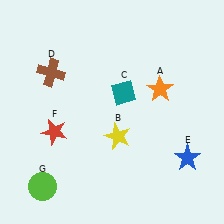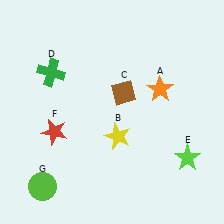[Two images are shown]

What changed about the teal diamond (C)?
In Image 1, C is teal. In Image 2, it changed to brown.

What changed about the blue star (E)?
In Image 1, E is blue. In Image 2, it changed to lime.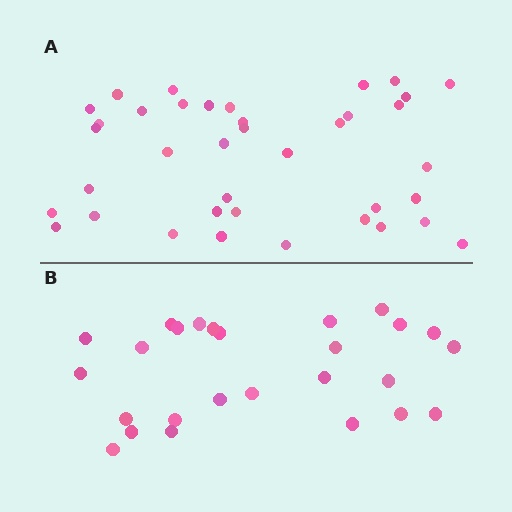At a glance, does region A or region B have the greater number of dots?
Region A (the top region) has more dots.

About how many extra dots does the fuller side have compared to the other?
Region A has roughly 12 or so more dots than region B.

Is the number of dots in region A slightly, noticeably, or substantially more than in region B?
Region A has substantially more. The ratio is roughly 1.5 to 1.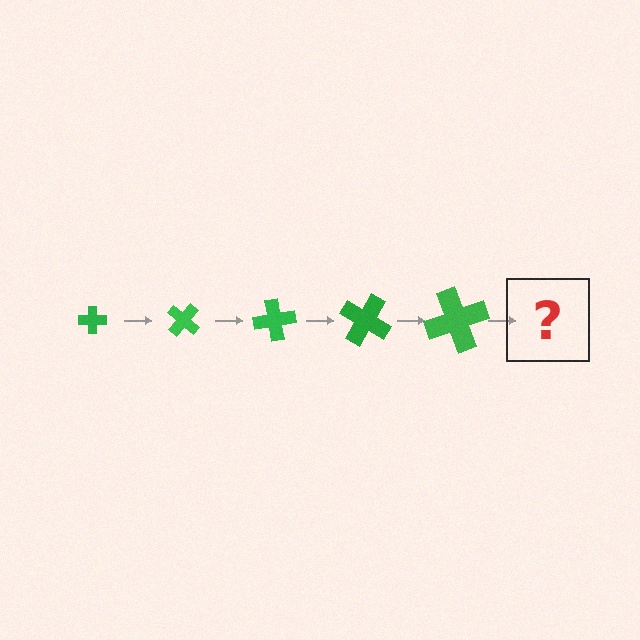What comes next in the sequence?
The next element should be a cross, larger than the previous one and rotated 200 degrees from the start.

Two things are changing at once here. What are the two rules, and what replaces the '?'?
The two rules are that the cross grows larger each step and it rotates 40 degrees each step. The '?' should be a cross, larger than the previous one and rotated 200 degrees from the start.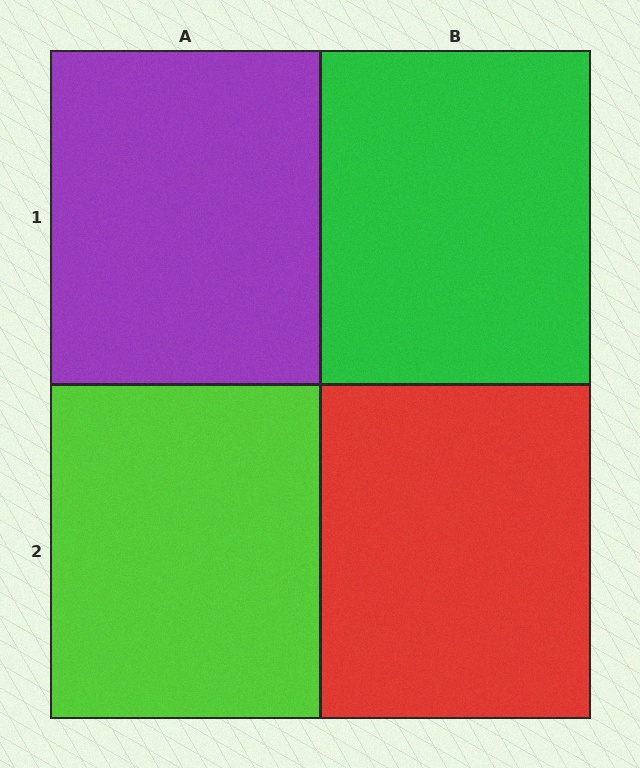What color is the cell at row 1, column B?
Green.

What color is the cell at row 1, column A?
Purple.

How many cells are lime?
1 cell is lime.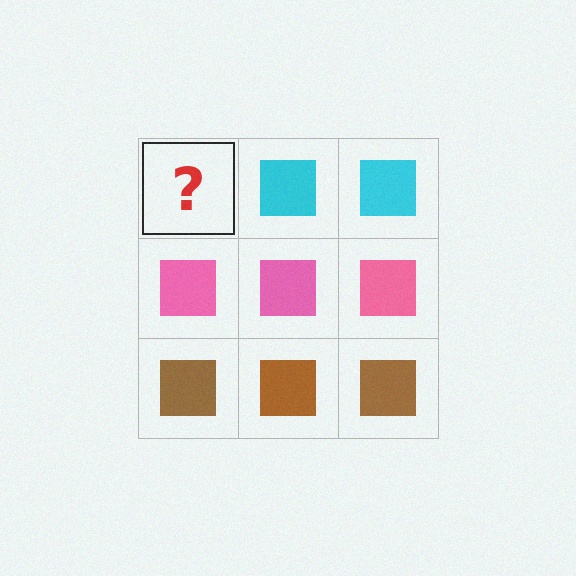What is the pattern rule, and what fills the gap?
The rule is that each row has a consistent color. The gap should be filled with a cyan square.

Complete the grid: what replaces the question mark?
The question mark should be replaced with a cyan square.